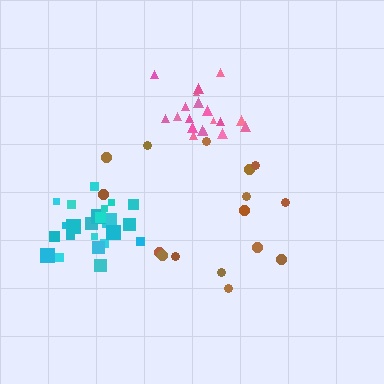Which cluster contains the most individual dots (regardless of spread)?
Cyan (23).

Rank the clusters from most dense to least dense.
cyan, pink, brown.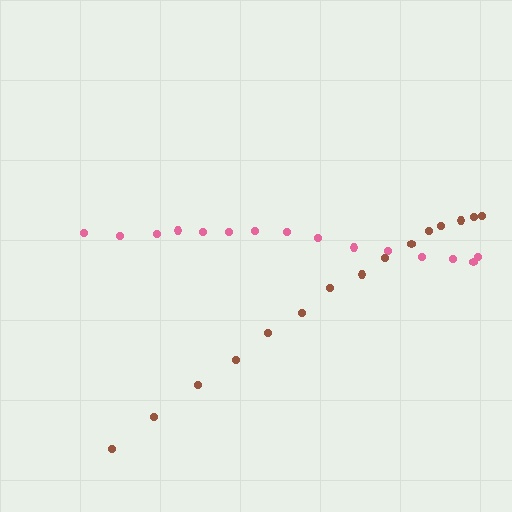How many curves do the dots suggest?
There are 2 distinct paths.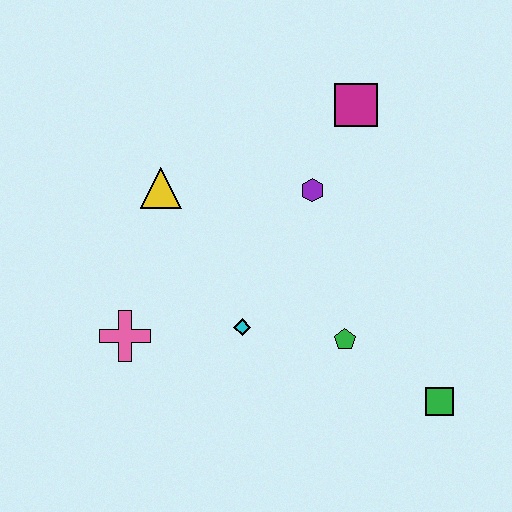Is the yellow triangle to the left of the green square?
Yes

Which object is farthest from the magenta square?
The pink cross is farthest from the magenta square.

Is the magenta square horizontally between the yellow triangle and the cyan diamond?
No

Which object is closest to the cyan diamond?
The green pentagon is closest to the cyan diamond.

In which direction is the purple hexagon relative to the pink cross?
The purple hexagon is to the right of the pink cross.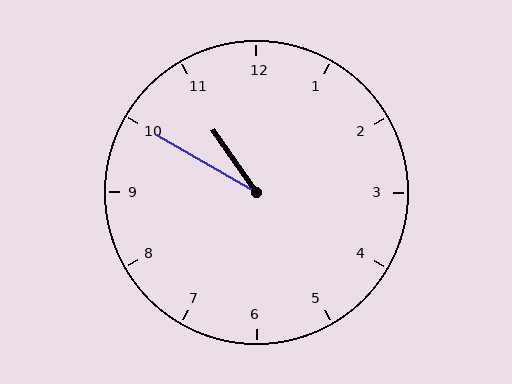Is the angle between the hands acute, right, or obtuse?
It is acute.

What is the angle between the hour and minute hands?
Approximately 25 degrees.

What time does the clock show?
10:50.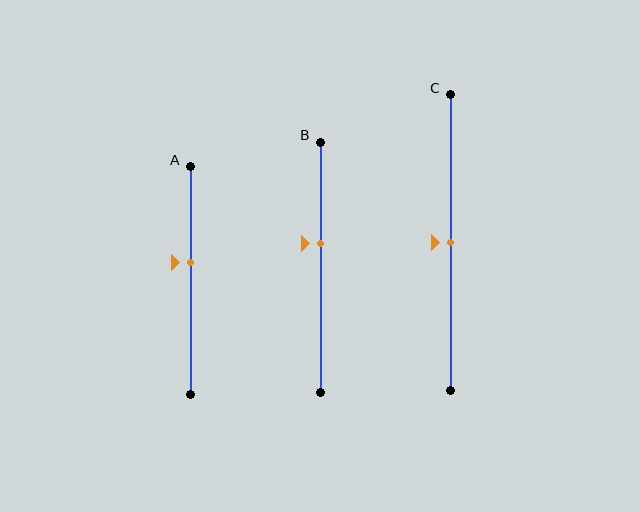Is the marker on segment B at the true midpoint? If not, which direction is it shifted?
No, the marker on segment B is shifted upward by about 9% of the segment length.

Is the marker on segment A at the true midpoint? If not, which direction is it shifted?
No, the marker on segment A is shifted upward by about 8% of the segment length.